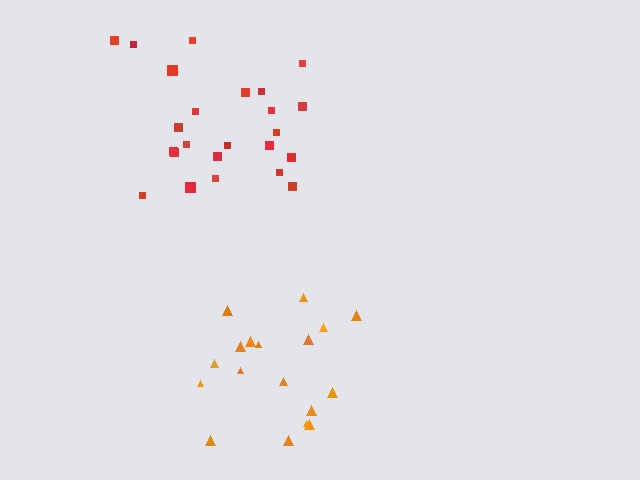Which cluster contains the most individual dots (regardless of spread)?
Red (24).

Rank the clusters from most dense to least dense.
red, orange.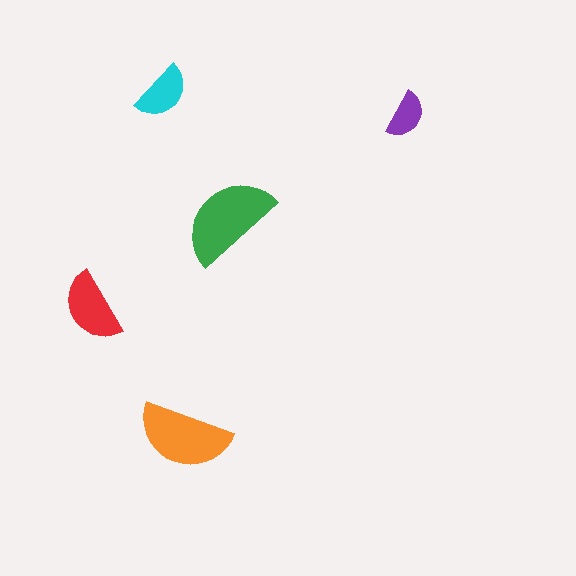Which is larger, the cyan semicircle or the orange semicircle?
The orange one.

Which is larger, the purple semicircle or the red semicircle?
The red one.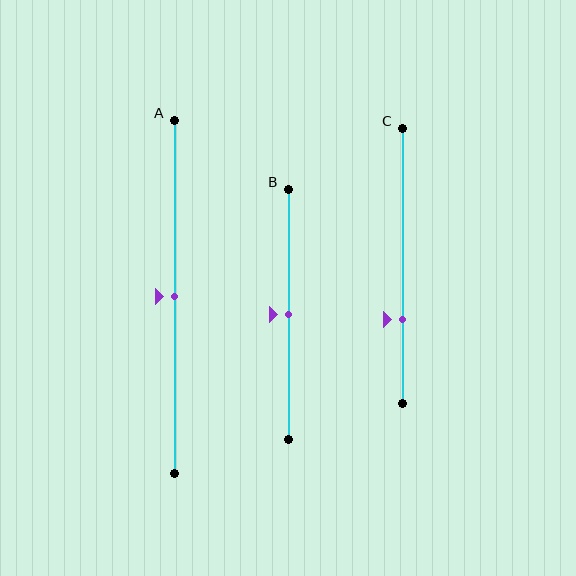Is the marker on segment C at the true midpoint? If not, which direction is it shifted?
No, the marker on segment C is shifted downward by about 19% of the segment length.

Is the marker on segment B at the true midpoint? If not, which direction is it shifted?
Yes, the marker on segment B is at the true midpoint.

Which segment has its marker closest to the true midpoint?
Segment A has its marker closest to the true midpoint.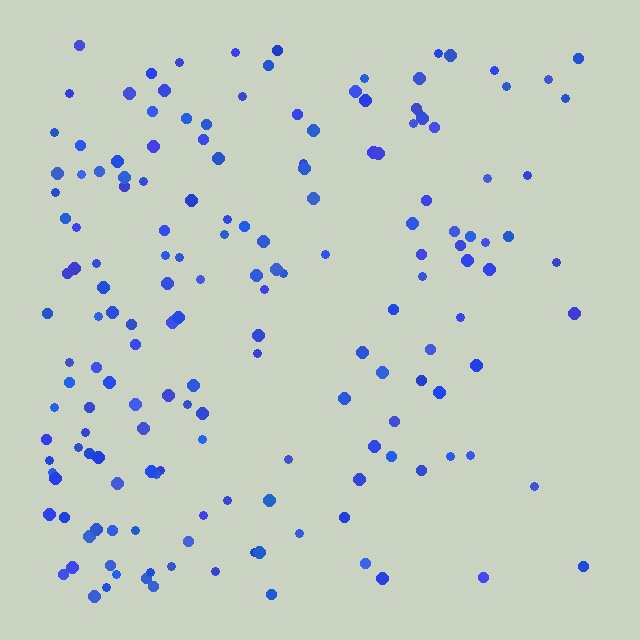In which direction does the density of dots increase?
From right to left, with the left side densest.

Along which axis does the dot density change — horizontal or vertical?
Horizontal.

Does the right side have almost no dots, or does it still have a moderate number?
Still a moderate number, just noticeably fewer than the left.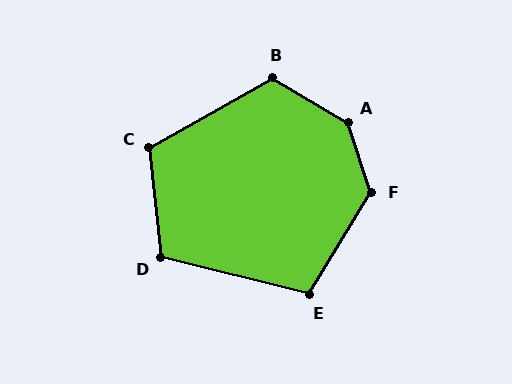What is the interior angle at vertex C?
Approximately 114 degrees (obtuse).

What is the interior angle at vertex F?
Approximately 130 degrees (obtuse).